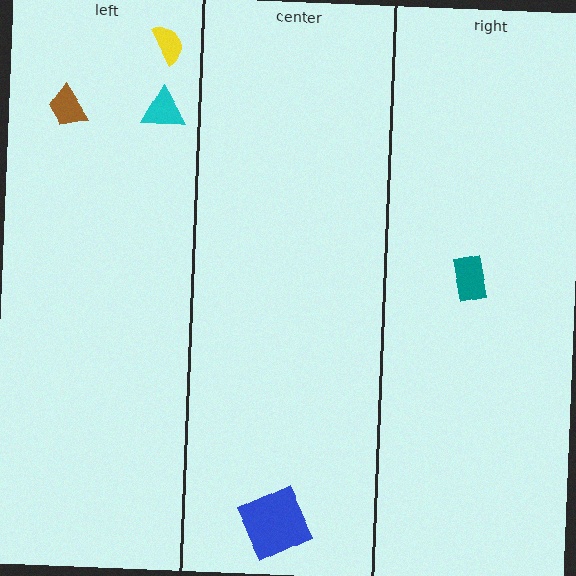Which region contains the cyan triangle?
The left region.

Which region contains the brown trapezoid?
The left region.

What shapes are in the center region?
The blue square.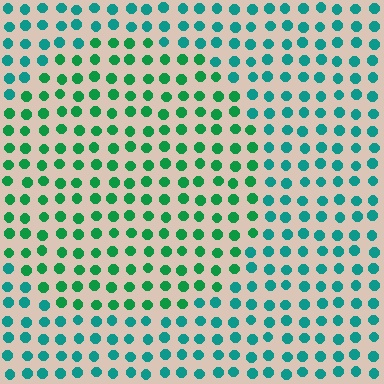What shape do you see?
I see a circle.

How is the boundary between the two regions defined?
The boundary is defined purely by a slight shift in hue (about 32 degrees). Spacing, size, and orientation are identical on both sides.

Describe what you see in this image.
The image is filled with small teal elements in a uniform arrangement. A circle-shaped region is visible where the elements are tinted to a slightly different hue, forming a subtle color boundary.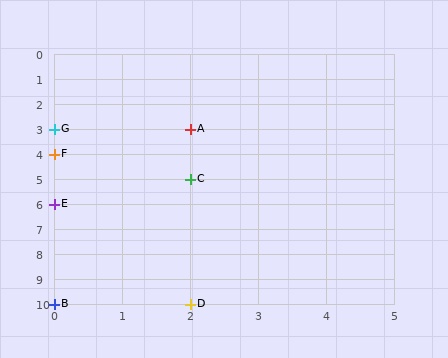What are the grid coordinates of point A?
Point A is at grid coordinates (2, 3).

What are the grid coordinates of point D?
Point D is at grid coordinates (2, 10).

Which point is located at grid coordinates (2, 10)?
Point D is at (2, 10).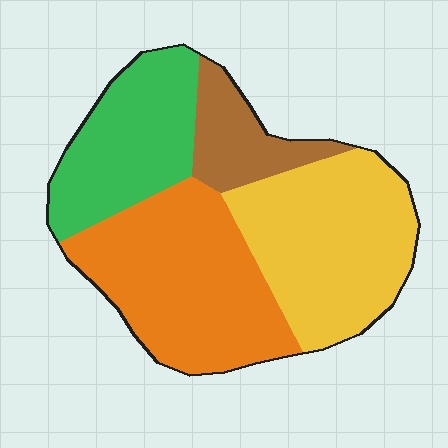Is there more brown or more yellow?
Yellow.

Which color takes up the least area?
Brown, at roughly 10%.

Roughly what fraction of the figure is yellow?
Yellow covers 32% of the figure.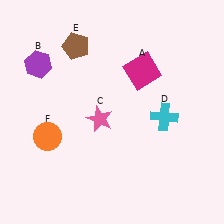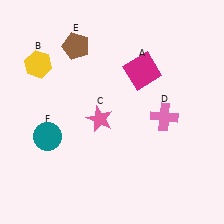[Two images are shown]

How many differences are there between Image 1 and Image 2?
There are 3 differences between the two images.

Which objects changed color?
B changed from purple to yellow. D changed from cyan to pink. F changed from orange to teal.